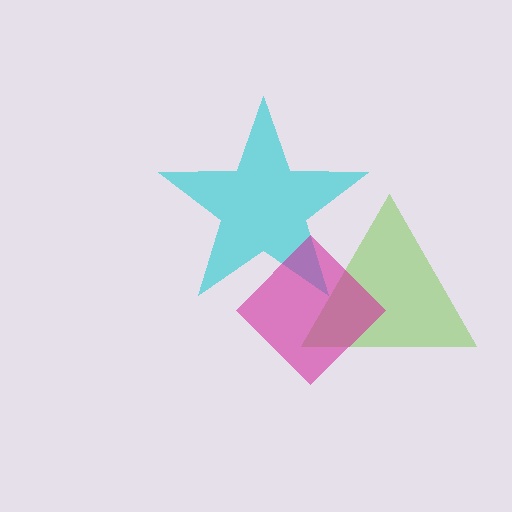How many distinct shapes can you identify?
There are 3 distinct shapes: a cyan star, a lime triangle, a magenta diamond.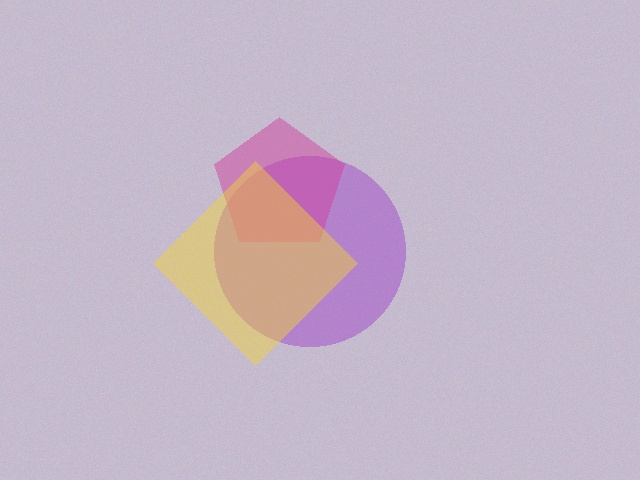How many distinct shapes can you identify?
There are 3 distinct shapes: a purple circle, a magenta pentagon, a yellow diamond.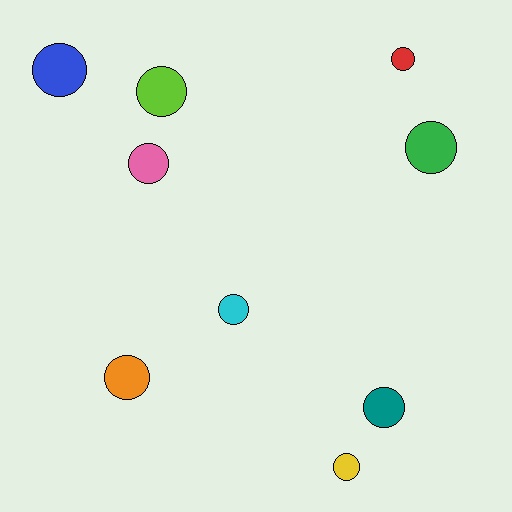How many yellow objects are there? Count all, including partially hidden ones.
There is 1 yellow object.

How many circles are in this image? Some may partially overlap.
There are 9 circles.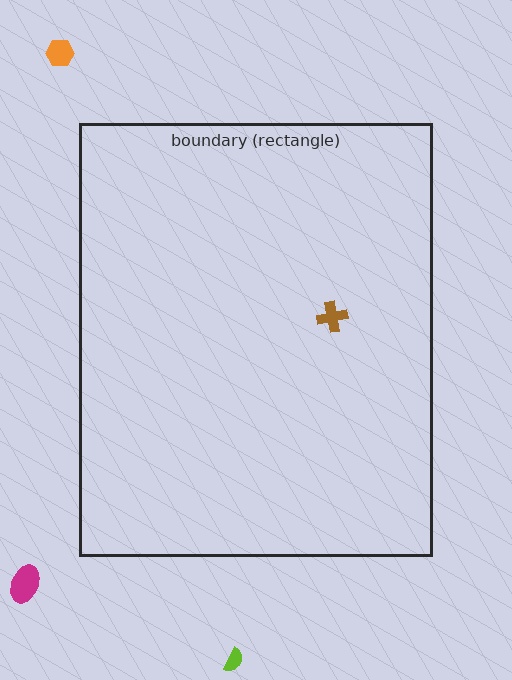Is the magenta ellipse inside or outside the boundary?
Outside.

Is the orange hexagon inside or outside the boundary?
Outside.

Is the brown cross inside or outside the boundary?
Inside.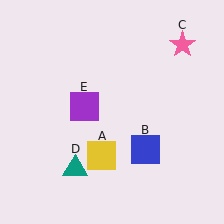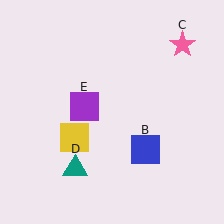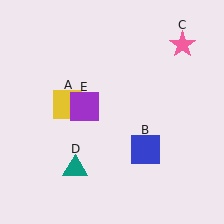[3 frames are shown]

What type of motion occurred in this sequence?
The yellow square (object A) rotated clockwise around the center of the scene.